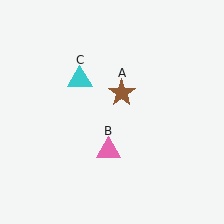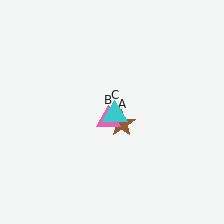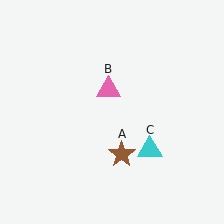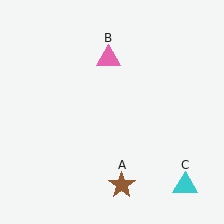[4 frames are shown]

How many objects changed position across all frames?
3 objects changed position: brown star (object A), pink triangle (object B), cyan triangle (object C).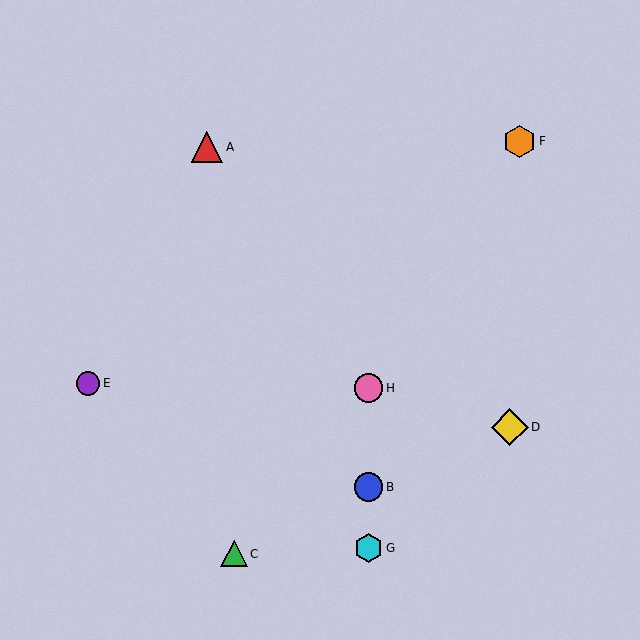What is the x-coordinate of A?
Object A is at x≈207.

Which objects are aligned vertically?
Objects B, G, H are aligned vertically.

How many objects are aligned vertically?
3 objects (B, G, H) are aligned vertically.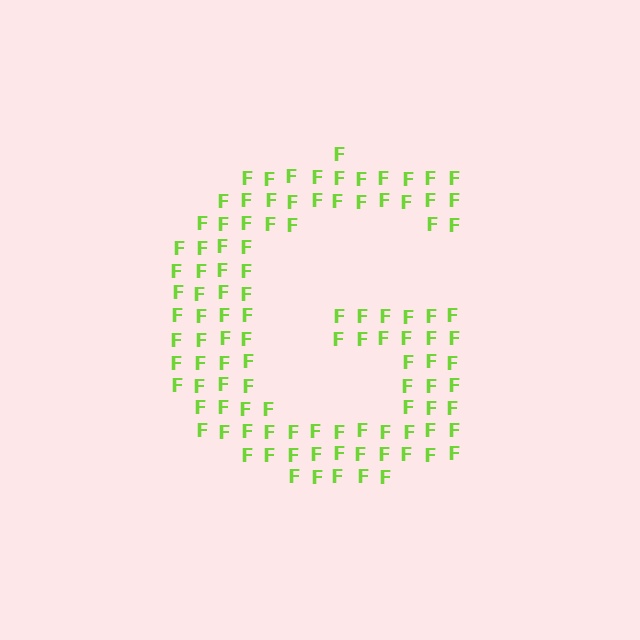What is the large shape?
The large shape is the letter G.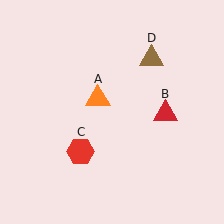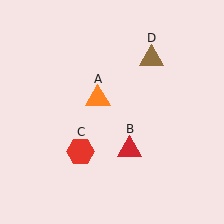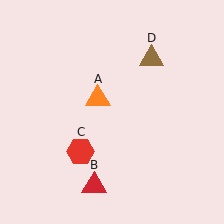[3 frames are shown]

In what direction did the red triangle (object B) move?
The red triangle (object B) moved down and to the left.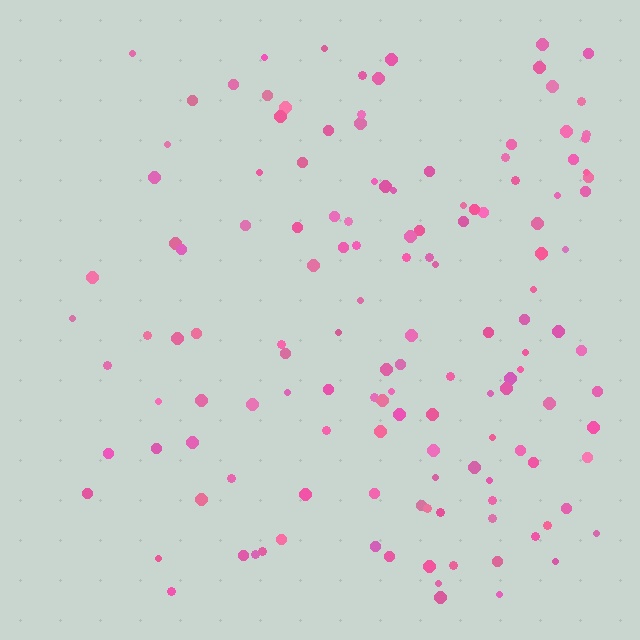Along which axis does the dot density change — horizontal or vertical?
Horizontal.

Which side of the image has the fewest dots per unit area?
The left.